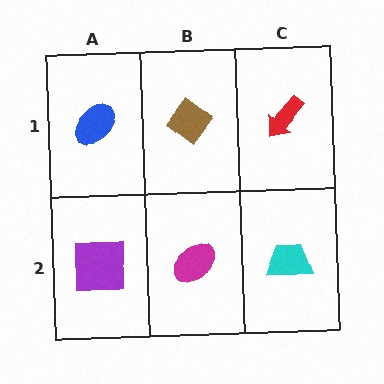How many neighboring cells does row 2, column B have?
3.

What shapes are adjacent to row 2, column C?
A red arrow (row 1, column C), a magenta ellipse (row 2, column B).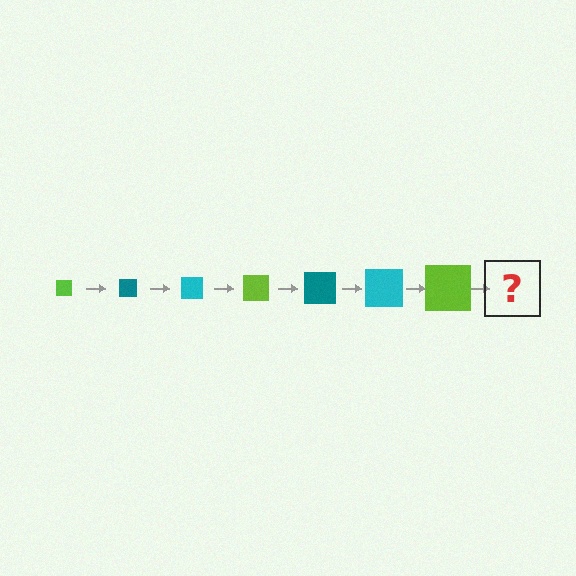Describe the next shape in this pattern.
It should be a teal square, larger than the previous one.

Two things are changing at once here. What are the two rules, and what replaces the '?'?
The two rules are that the square grows larger each step and the color cycles through lime, teal, and cyan. The '?' should be a teal square, larger than the previous one.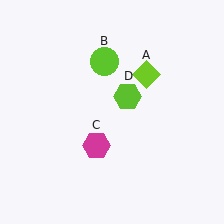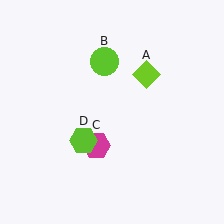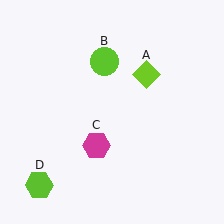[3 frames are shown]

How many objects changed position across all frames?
1 object changed position: lime hexagon (object D).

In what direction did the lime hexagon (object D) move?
The lime hexagon (object D) moved down and to the left.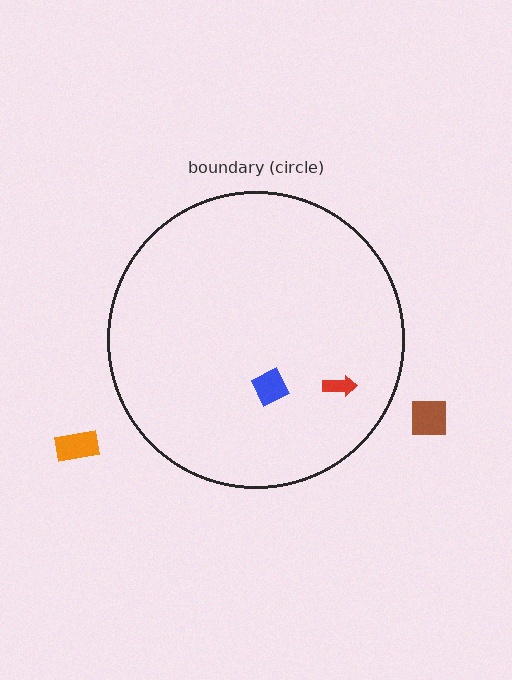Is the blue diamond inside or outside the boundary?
Inside.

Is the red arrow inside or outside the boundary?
Inside.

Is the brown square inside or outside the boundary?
Outside.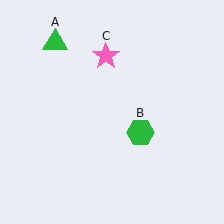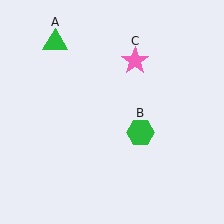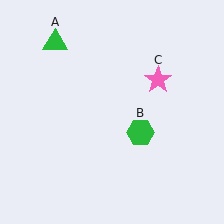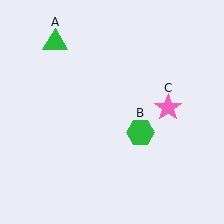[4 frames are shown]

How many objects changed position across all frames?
1 object changed position: pink star (object C).